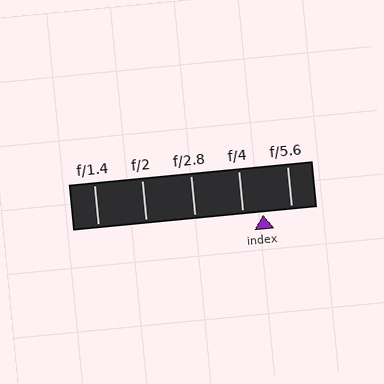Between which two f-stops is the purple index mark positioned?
The index mark is between f/4 and f/5.6.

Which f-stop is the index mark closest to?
The index mark is closest to f/4.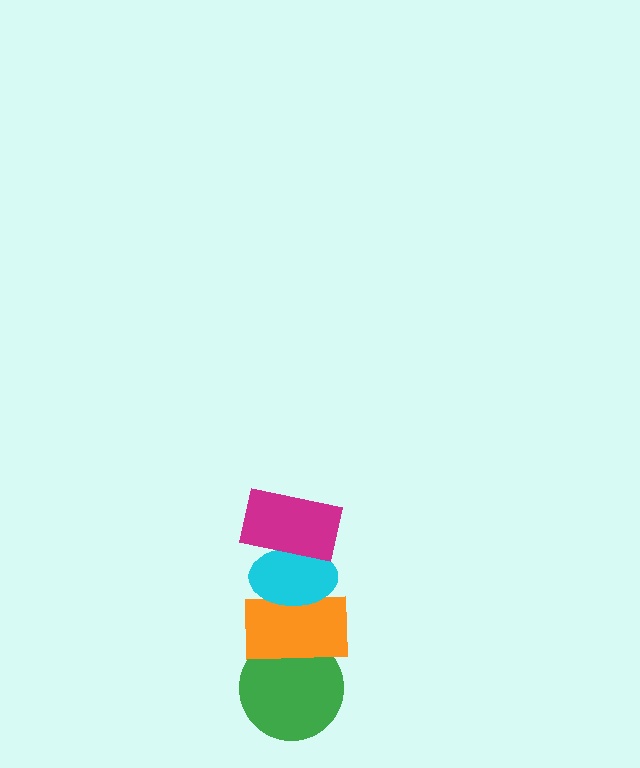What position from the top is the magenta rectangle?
The magenta rectangle is 1st from the top.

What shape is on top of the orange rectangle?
The cyan ellipse is on top of the orange rectangle.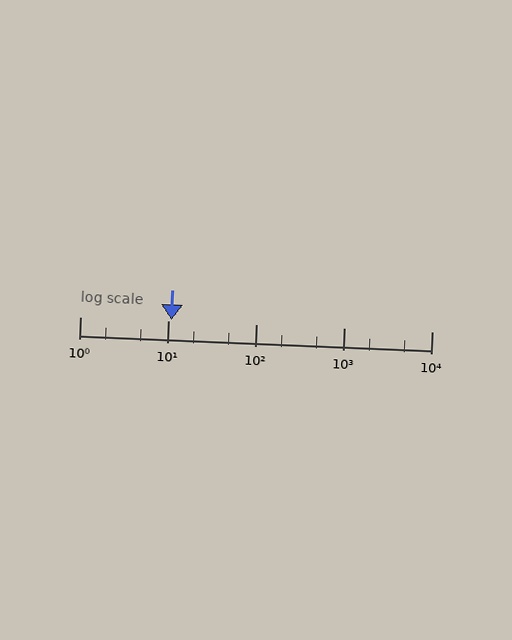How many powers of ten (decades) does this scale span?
The scale spans 4 decades, from 1 to 10000.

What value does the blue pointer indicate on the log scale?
The pointer indicates approximately 11.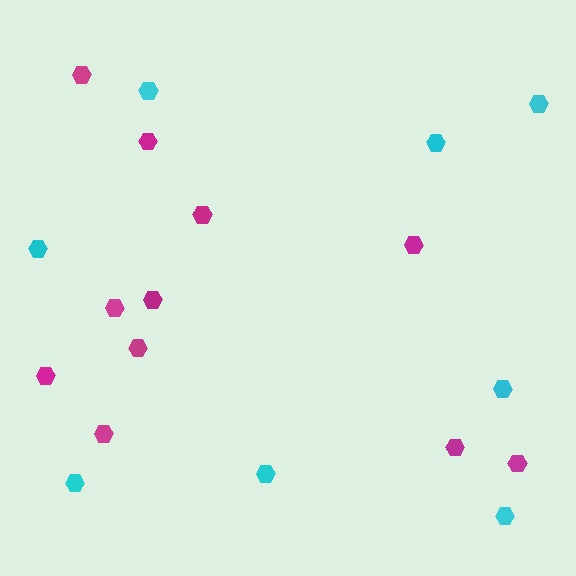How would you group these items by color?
There are 2 groups: one group of magenta hexagons (11) and one group of cyan hexagons (8).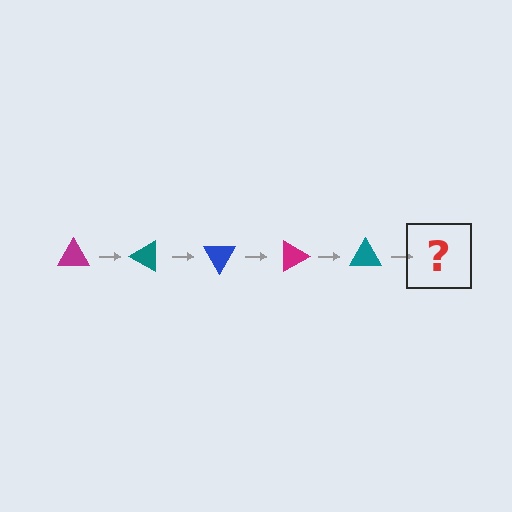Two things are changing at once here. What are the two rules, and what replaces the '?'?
The two rules are that it rotates 30 degrees each step and the color cycles through magenta, teal, and blue. The '?' should be a blue triangle, rotated 150 degrees from the start.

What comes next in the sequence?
The next element should be a blue triangle, rotated 150 degrees from the start.